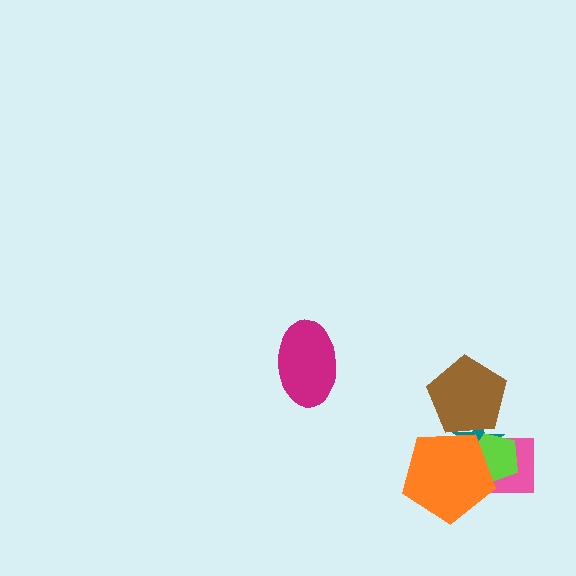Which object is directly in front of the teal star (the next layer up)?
The lime pentagon is directly in front of the teal star.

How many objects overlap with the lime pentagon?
3 objects overlap with the lime pentagon.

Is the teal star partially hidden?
Yes, it is partially covered by another shape.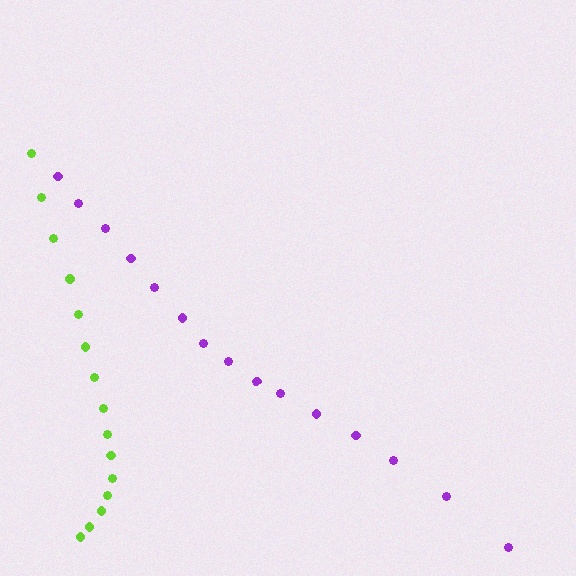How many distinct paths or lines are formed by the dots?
There are 2 distinct paths.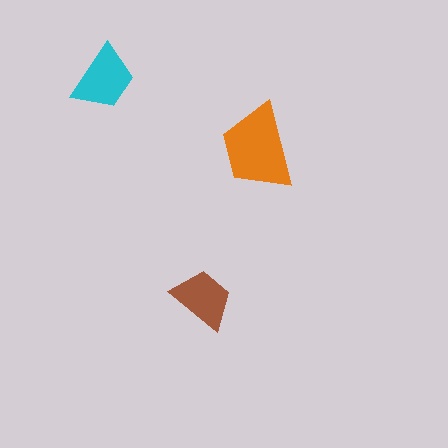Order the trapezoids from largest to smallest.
the orange one, the cyan one, the brown one.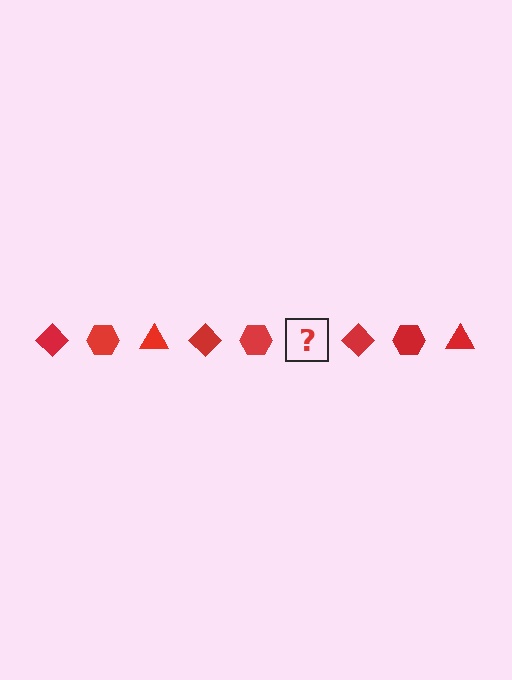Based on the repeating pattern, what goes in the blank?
The blank should be a red triangle.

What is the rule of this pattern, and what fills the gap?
The rule is that the pattern cycles through diamond, hexagon, triangle shapes in red. The gap should be filled with a red triangle.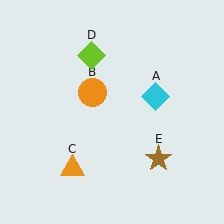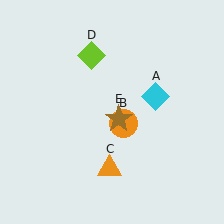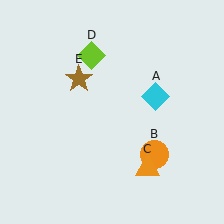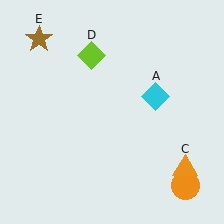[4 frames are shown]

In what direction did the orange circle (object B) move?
The orange circle (object B) moved down and to the right.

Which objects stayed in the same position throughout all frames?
Cyan diamond (object A) and lime diamond (object D) remained stationary.